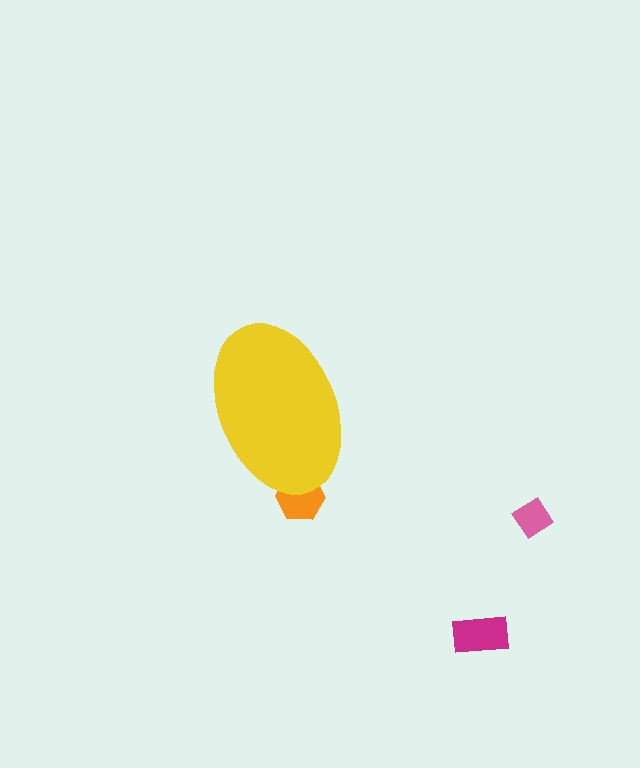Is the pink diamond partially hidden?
No, the pink diamond is fully visible.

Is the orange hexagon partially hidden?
Yes, the orange hexagon is partially hidden behind the yellow ellipse.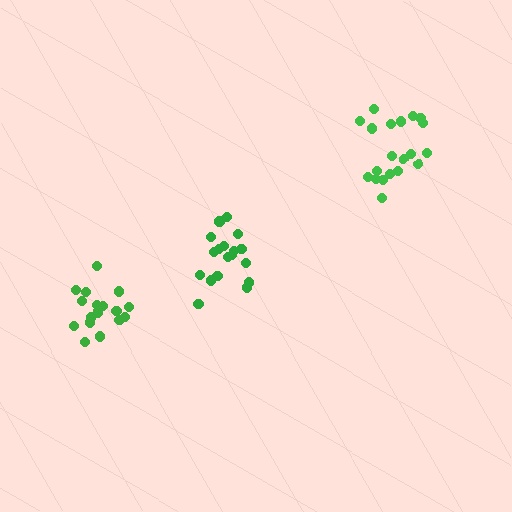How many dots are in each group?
Group 1: 19 dots, Group 2: 18 dots, Group 3: 20 dots (57 total).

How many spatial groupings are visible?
There are 3 spatial groupings.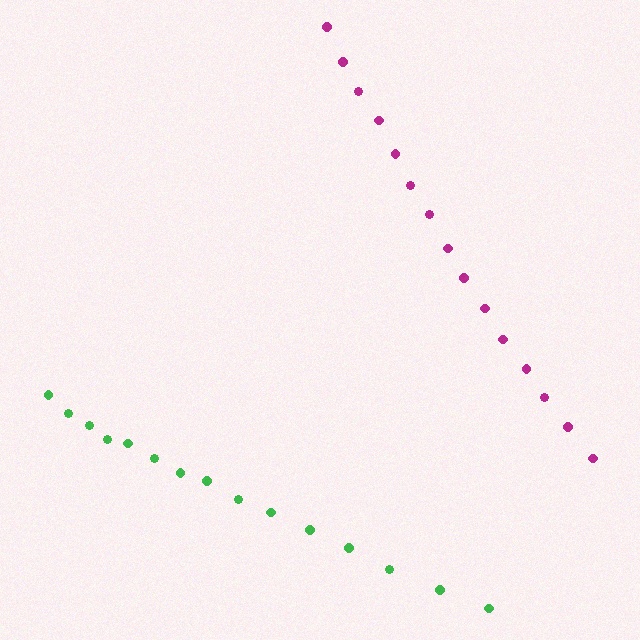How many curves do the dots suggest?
There are 2 distinct paths.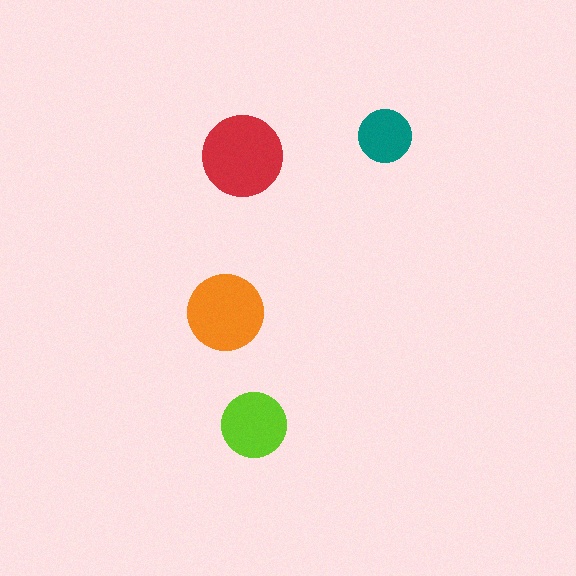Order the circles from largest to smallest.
the red one, the orange one, the lime one, the teal one.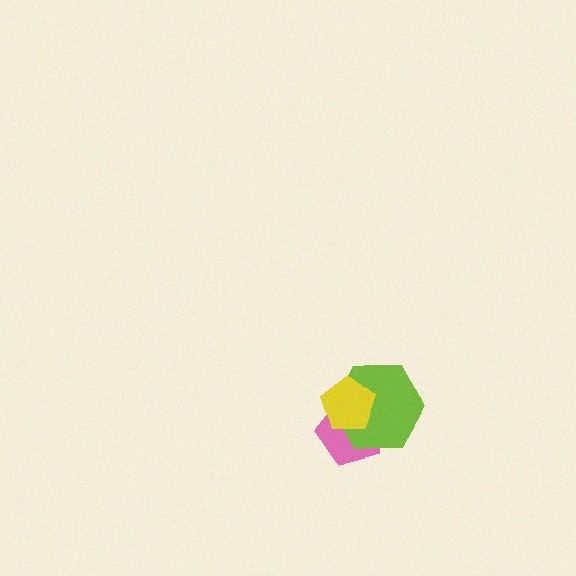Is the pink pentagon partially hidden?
Yes, it is partially covered by another shape.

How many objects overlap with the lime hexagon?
2 objects overlap with the lime hexagon.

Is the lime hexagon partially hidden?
Yes, it is partially covered by another shape.